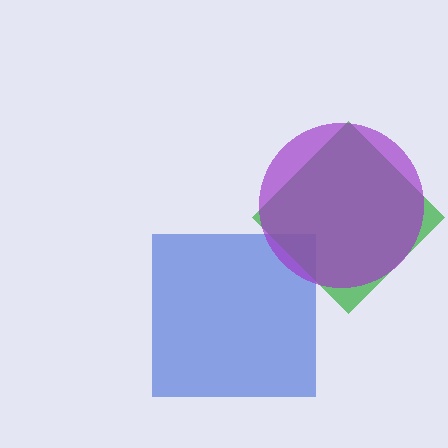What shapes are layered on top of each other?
The layered shapes are: a blue square, a green diamond, a purple circle.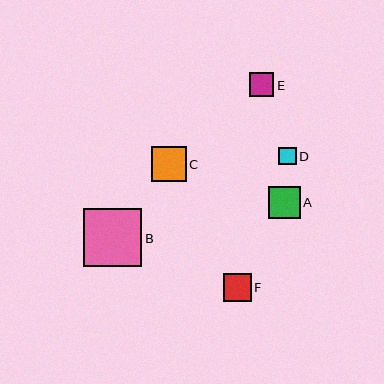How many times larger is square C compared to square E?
Square C is approximately 1.5 times the size of square E.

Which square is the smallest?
Square D is the smallest with a size of approximately 17 pixels.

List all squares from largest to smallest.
From largest to smallest: B, C, A, F, E, D.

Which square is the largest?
Square B is the largest with a size of approximately 58 pixels.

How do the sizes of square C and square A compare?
Square C and square A are approximately the same size.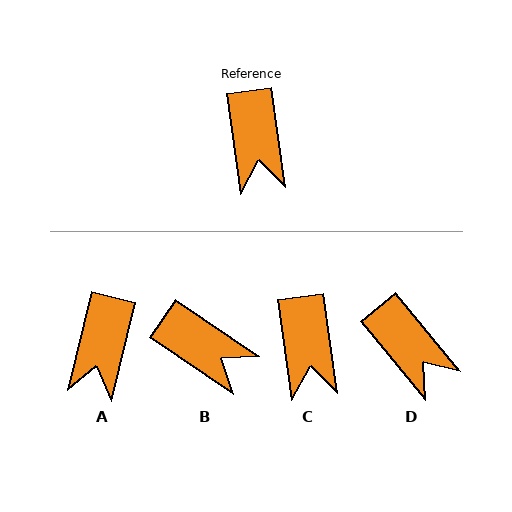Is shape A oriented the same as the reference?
No, it is off by about 21 degrees.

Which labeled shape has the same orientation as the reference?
C.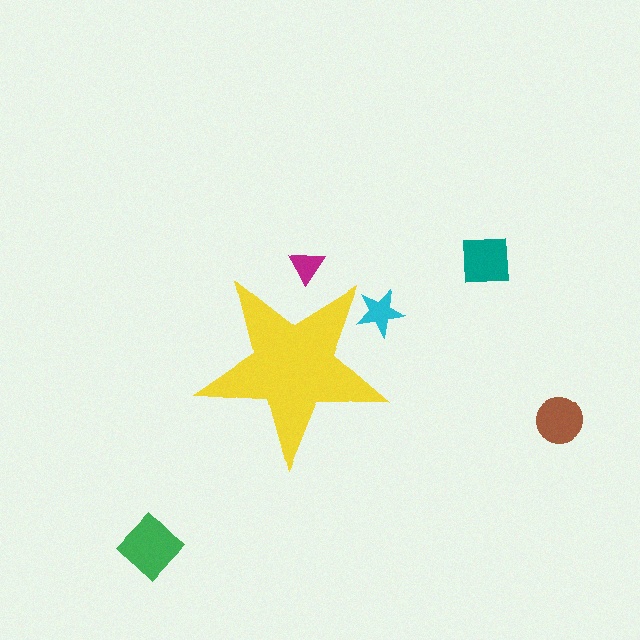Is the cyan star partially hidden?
Yes, the cyan star is partially hidden behind the yellow star.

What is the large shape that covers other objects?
A yellow star.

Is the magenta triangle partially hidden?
Yes, the magenta triangle is partially hidden behind the yellow star.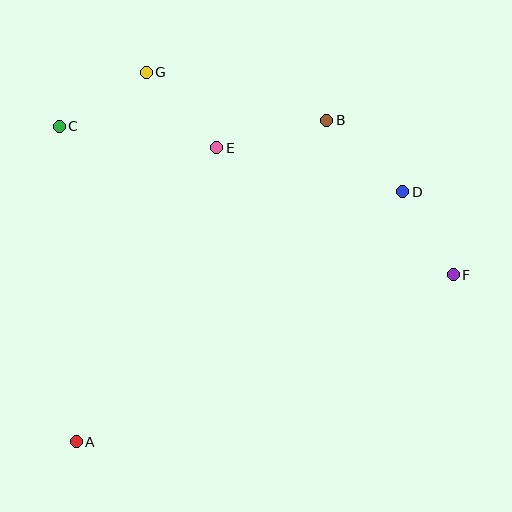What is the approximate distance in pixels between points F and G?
The distance between F and G is approximately 367 pixels.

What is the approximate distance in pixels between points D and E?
The distance between D and E is approximately 191 pixels.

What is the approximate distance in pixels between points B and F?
The distance between B and F is approximately 200 pixels.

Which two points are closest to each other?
Points D and F are closest to each other.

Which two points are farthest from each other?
Points C and F are farthest from each other.